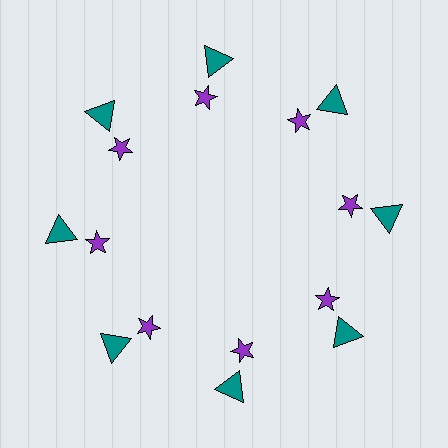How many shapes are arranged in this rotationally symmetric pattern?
There are 16 shapes, arranged in 8 groups of 2.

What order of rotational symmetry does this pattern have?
This pattern has 8-fold rotational symmetry.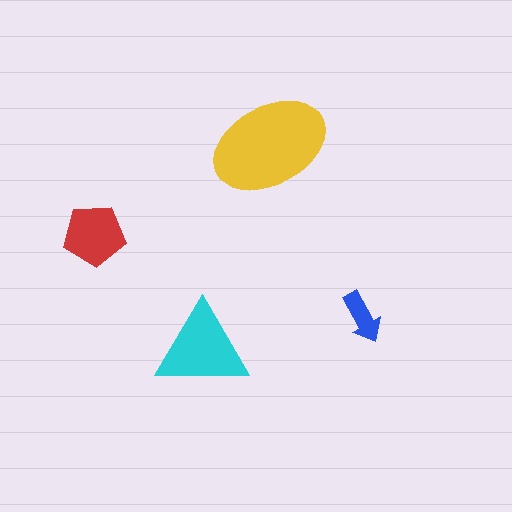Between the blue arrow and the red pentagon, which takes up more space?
The red pentagon.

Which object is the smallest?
The blue arrow.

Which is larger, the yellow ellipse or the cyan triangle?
The yellow ellipse.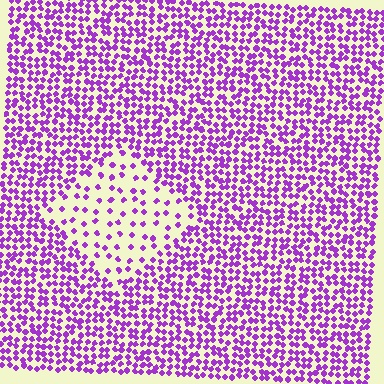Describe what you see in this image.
The image contains small purple elements arranged at two different densities. A diamond-shaped region is visible where the elements are less densely packed than the surrounding area.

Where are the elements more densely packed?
The elements are more densely packed outside the diamond boundary.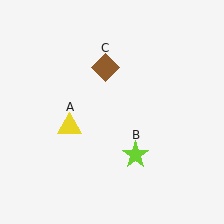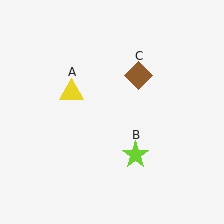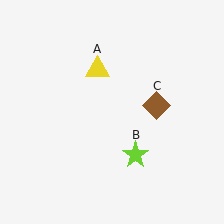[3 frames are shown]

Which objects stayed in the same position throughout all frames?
Lime star (object B) remained stationary.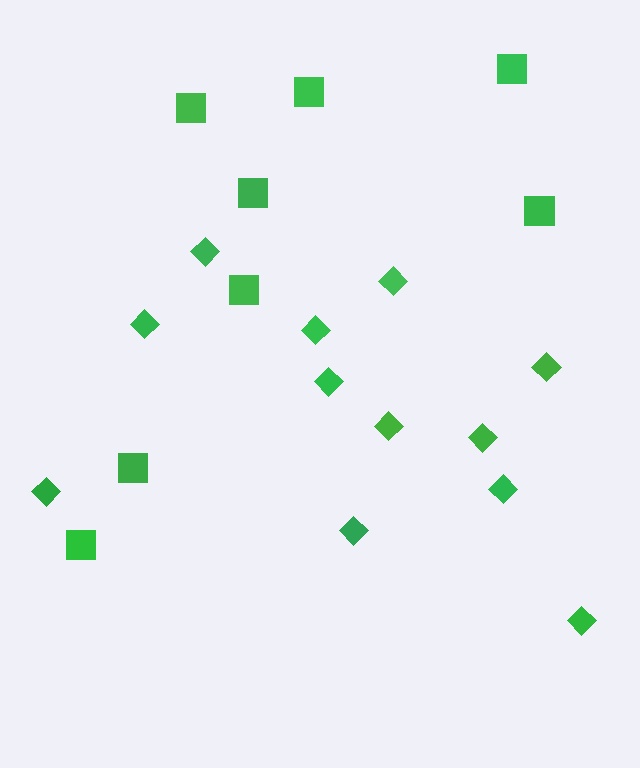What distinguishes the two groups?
There are 2 groups: one group of squares (8) and one group of diamonds (12).